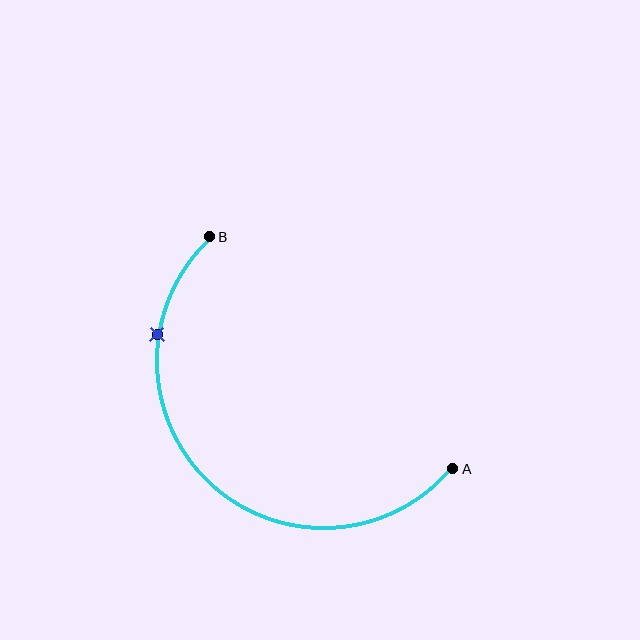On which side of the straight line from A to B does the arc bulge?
The arc bulges below and to the left of the straight line connecting A and B.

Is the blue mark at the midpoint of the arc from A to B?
No. The blue mark lies on the arc but is closer to endpoint B. The arc midpoint would be at the point on the curve equidistant along the arc from both A and B.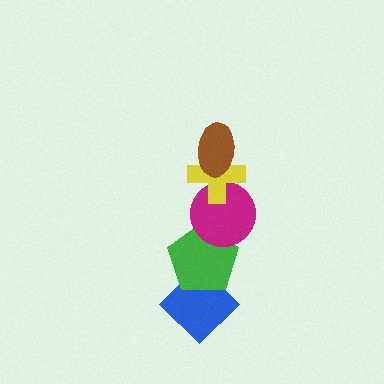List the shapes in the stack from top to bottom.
From top to bottom: the brown ellipse, the yellow cross, the magenta circle, the green pentagon, the blue diamond.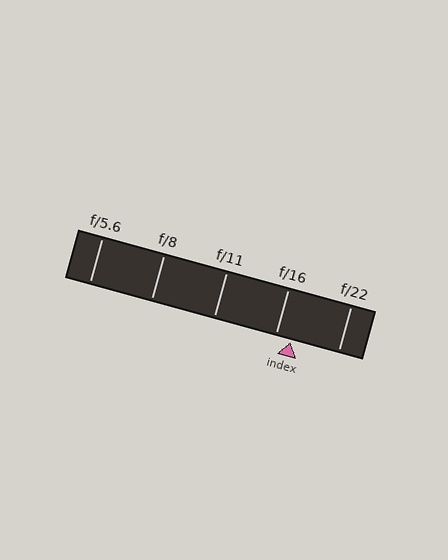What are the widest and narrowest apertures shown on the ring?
The widest aperture shown is f/5.6 and the narrowest is f/22.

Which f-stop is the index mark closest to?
The index mark is closest to f/16.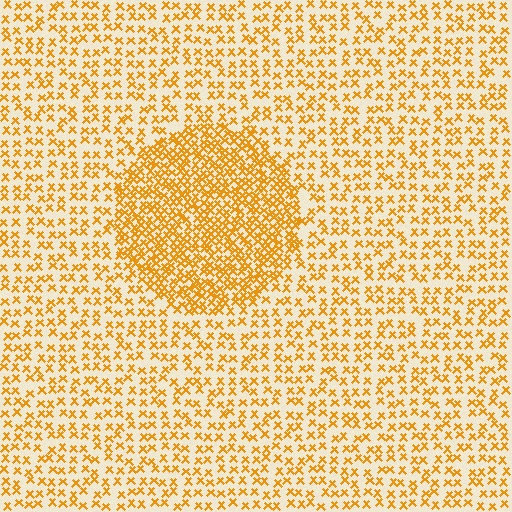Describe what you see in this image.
The image contains small orange elements arranged at two different densities. A circle-shaped region is visible where the elements are more densely packed than the surrounding area.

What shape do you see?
I see a circle.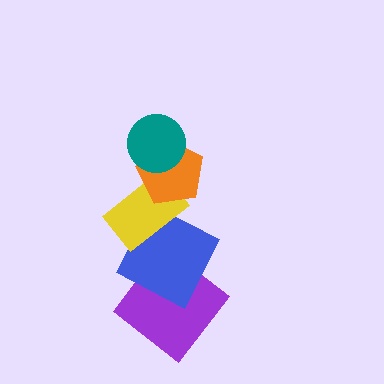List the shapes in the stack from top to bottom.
From top to bottom: the teal circle, the orange pentagon, the yellow rectangle, the blue square, the purple diamond.